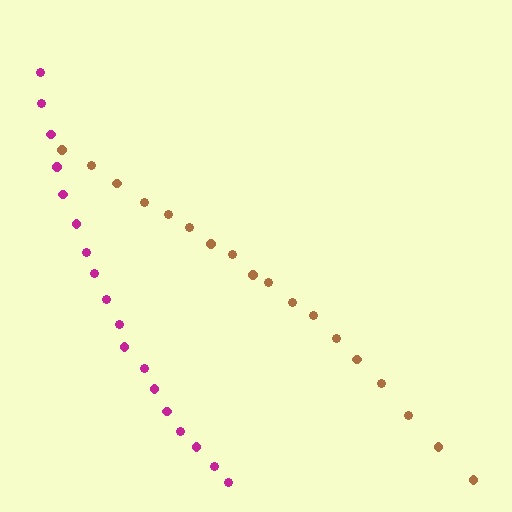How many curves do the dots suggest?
There are 2 distinct paths.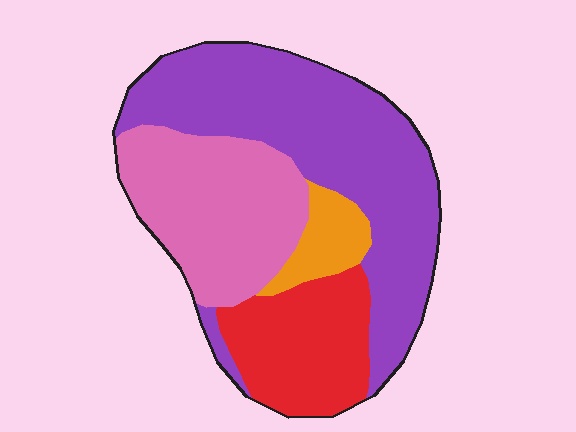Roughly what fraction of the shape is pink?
Pink covers 28% of the shape.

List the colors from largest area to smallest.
From largest to smallest: purple, pink, red, orange.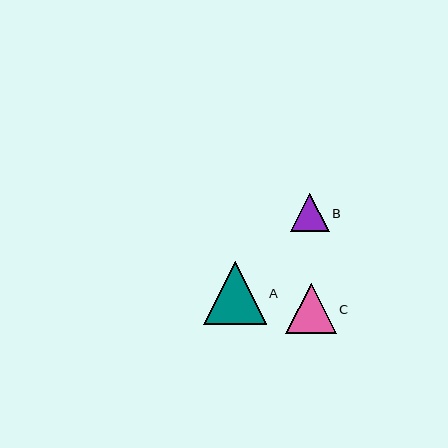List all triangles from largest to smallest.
From largest to smallest: A, C, B.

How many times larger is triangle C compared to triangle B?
Triangle C is approximately 1.3 times the size of triangle B.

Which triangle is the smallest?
Triangle B is the smallest with a size of approximately 38 pixels.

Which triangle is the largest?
Triangle A is the largest with a size of approximately 62 pixels.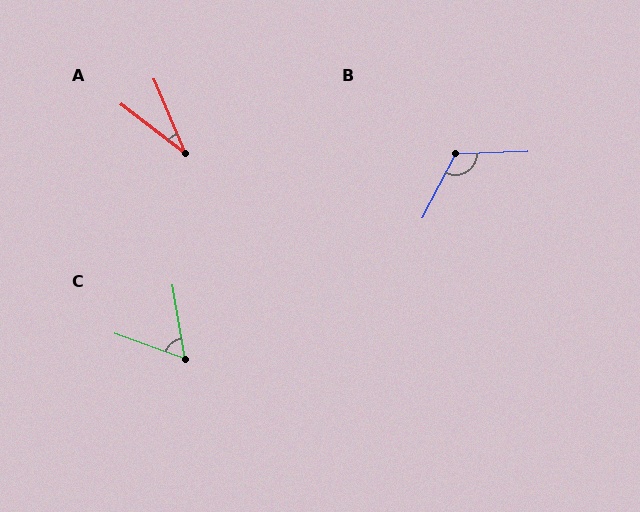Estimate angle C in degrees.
Approximately 61 degrees.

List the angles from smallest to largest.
A (30°), C (61°), B (119°).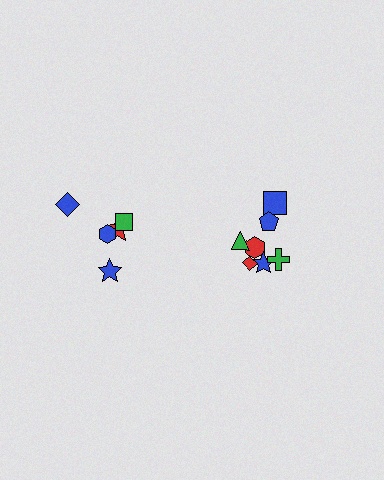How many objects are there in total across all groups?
There are 12 objects.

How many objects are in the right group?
There are 7 objects.